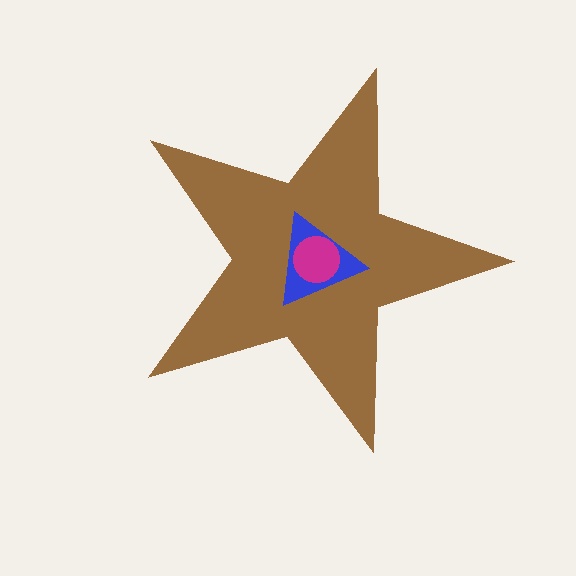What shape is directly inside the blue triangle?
The magenta circle.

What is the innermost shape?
The magenta circle.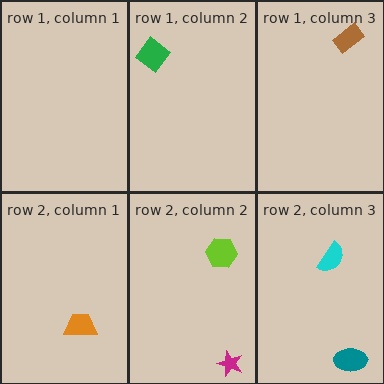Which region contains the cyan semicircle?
The row 2, column 3 region.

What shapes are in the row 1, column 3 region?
The brown rectangle.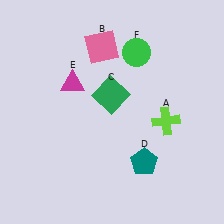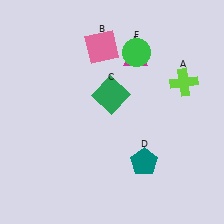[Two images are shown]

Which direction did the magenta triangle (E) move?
The magenta triangle (E) moved right.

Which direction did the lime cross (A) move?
The lime cross (A) moved up.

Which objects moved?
The objects that moved are: the lime cross (A), the magenta triangle (E).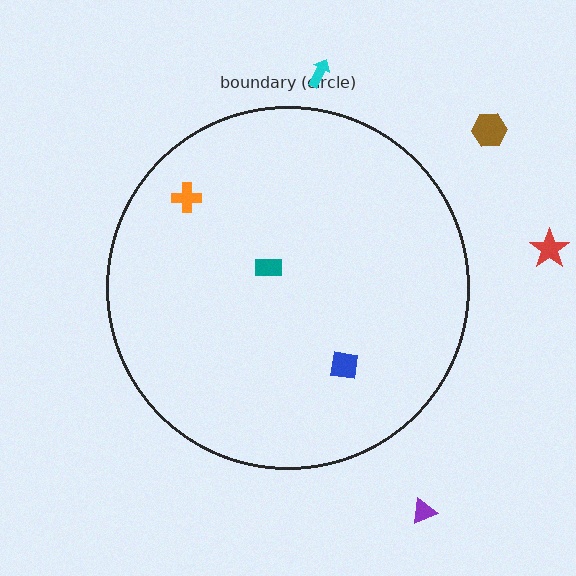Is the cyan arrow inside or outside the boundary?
Outside.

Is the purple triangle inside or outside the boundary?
Outside.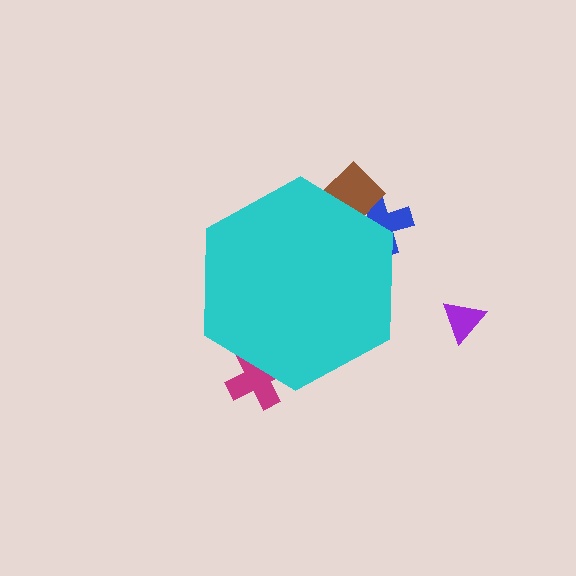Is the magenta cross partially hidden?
Yes, the magenta cross is partially hidden behind the cyan hexagon.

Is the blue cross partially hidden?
Yes, the blue cross is partially hidden behind the cyan hexagon.